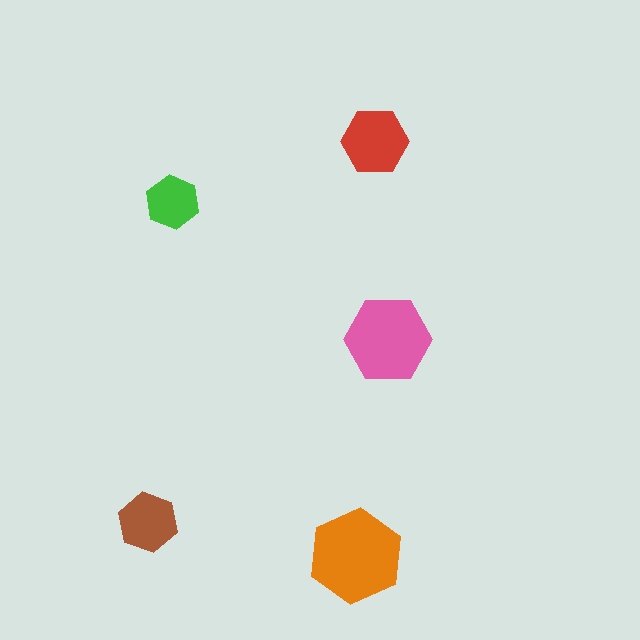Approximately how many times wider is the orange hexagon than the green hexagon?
About 1.5 times wider.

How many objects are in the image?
There are 5 objects in the image.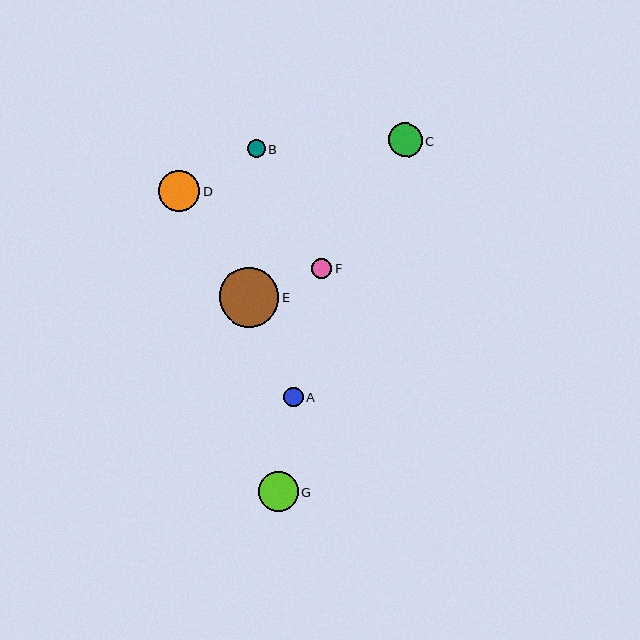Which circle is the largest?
Circle E is the largest with a size of approximately 60 pixels.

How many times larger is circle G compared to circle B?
Circle G is approximately 2.2 times the size of circle B.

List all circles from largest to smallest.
From largest to smallest: E, D, G, C, F, A, B.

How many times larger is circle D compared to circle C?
Circle D is approximately 1.2 times the size of circle C.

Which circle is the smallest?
Circle B is the smallest with a size of approximately 18 pixels.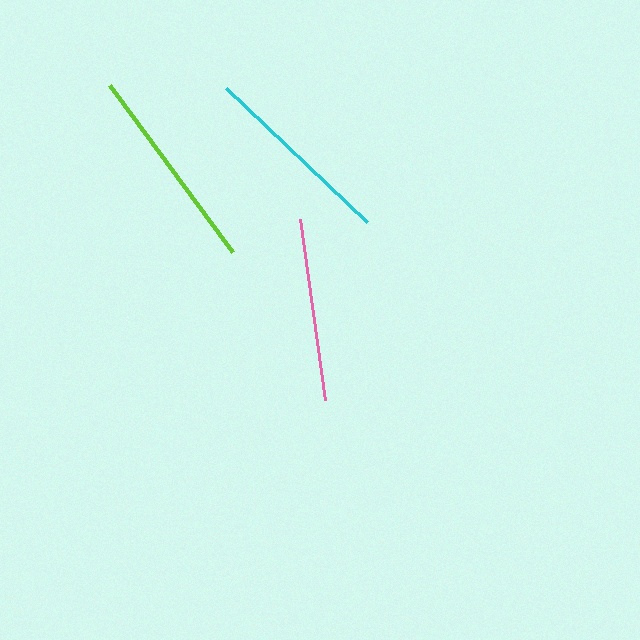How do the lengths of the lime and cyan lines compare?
The lime and cyan lines are approximately the same length.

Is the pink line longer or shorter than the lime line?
The lime line is longer than the pink line.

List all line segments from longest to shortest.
From longest to shortest: lime, cyan, pink.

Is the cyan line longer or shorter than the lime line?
The lime line is longer than the cyan line.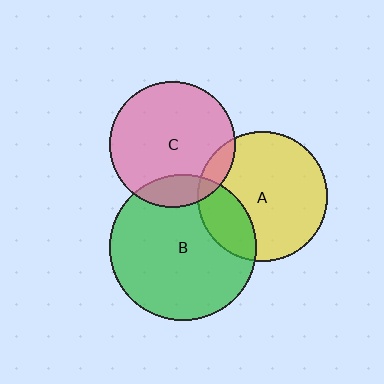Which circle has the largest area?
Circle B (green).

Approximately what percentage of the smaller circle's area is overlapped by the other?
Approximately 15%.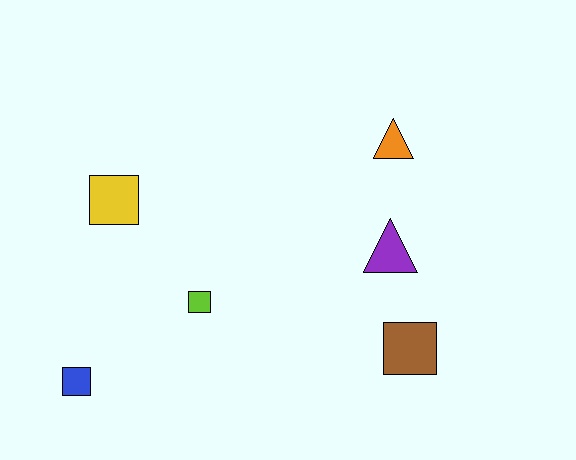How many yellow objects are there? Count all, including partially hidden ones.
There is 1 yellow object.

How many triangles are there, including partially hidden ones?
There are 2 triangles.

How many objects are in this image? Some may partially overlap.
There are 6 objects.